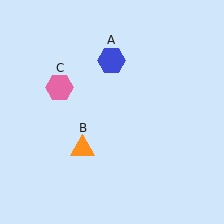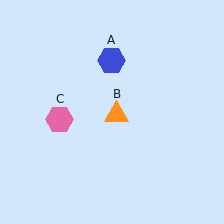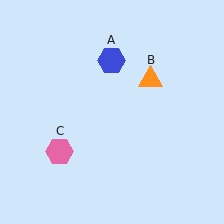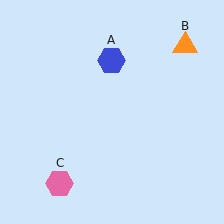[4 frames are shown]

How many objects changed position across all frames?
2 objects changed position: orange triangle (object B), pink hexagon (object C).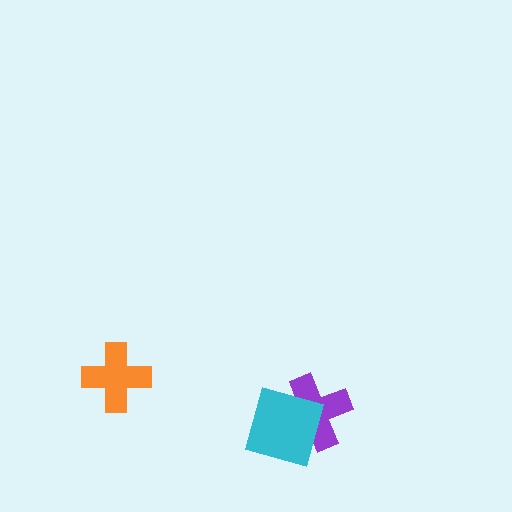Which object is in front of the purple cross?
The cyan diamond is in front of the purple cross.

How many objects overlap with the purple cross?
1 object overlaps with the purple cross.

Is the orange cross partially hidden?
No, no other shape covers it.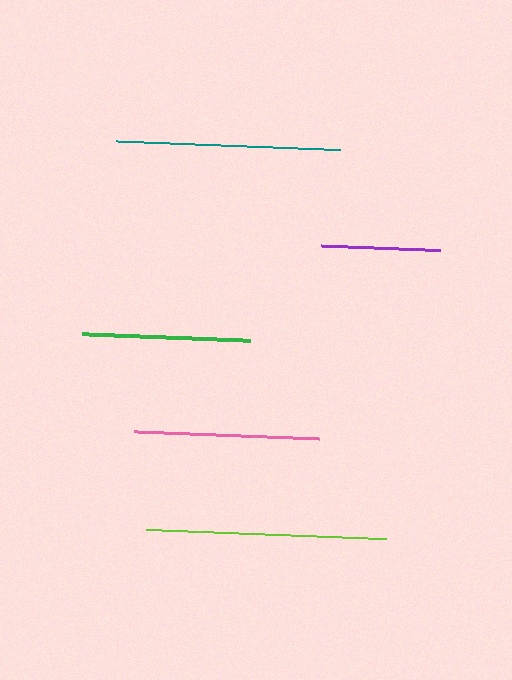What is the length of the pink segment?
The pink segment is approximately 186 pixels long.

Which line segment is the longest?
The lime line is the longest at approximately 240 pixels.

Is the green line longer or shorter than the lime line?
The lime line is longer than the green line.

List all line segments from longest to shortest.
From longest to shortest: lime, teal, pink, green, purple.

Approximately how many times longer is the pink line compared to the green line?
The pink line is approximately 1.1 times the length of the green line.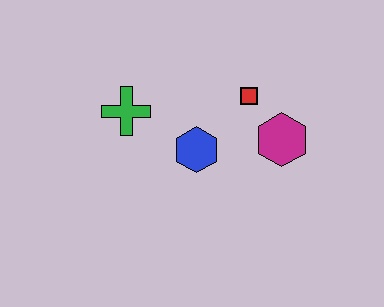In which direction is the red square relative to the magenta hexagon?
The red square is above the magenta hexagon.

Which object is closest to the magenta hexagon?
The red square is closest to the magenta hexagon.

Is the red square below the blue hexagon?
No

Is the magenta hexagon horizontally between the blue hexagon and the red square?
No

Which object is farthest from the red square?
The green cross is farthest from the red square.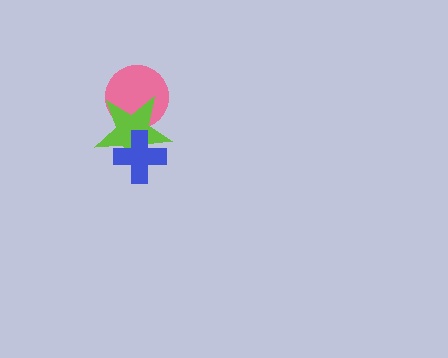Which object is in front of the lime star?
The blue cross is in front of the lime star.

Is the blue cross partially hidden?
No, no other shape covers it.